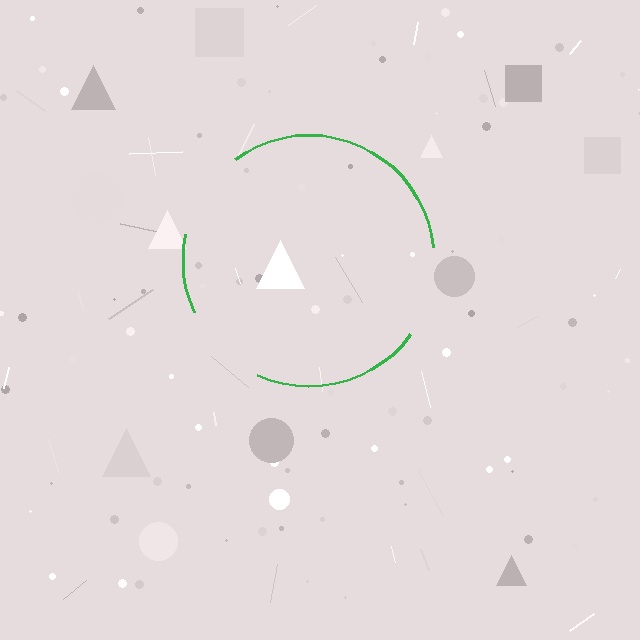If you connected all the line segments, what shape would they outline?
They would outline a circle.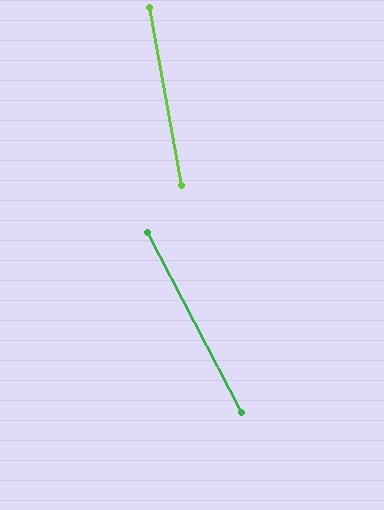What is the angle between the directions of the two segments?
Approximately 17 degrees.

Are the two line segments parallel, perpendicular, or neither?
Neither parallel nor perpendicular — they differ by about 17°.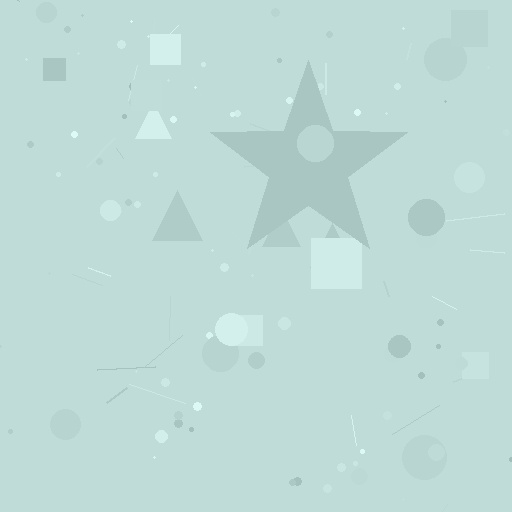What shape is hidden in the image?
A star is hidden in the image.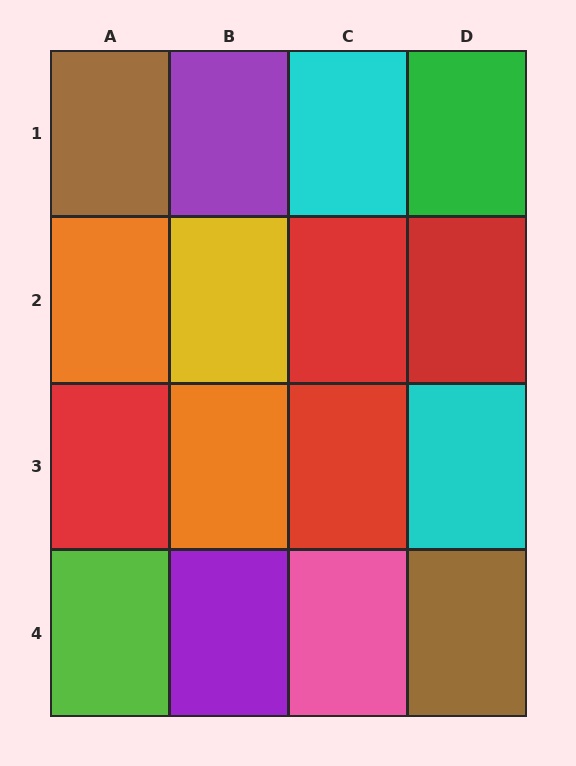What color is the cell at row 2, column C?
Red.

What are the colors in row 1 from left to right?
Brown, purple, cyan, green.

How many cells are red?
4 cells are red.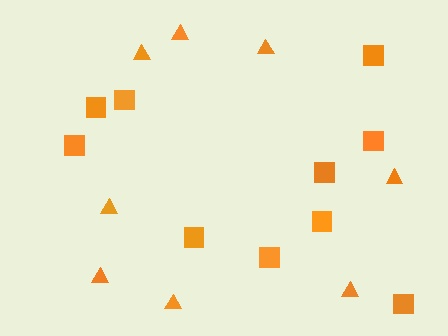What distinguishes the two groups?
There are 2 groups: one group of triangles (8) and one group of squares (10).